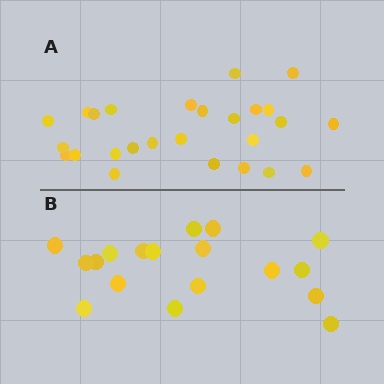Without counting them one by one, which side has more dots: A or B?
Region A (the top region) has more dots.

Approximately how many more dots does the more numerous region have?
Region A has roughly 8 or so more dots than region B.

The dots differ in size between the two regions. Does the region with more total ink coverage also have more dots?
No. Region B has more total ink coverage because its dots are larger, but region A actually contains more individual dots. Total area can be misleading — the number of items is what matters here.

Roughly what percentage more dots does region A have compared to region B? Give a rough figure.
About 45% more.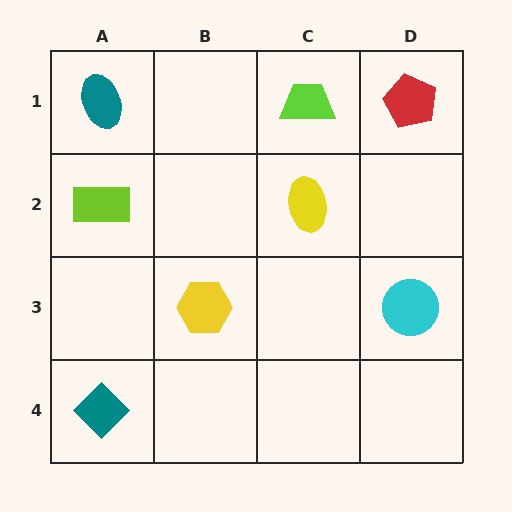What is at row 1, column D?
A red pentagon.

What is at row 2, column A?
A lime rectangle.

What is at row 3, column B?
A yellow hexagon.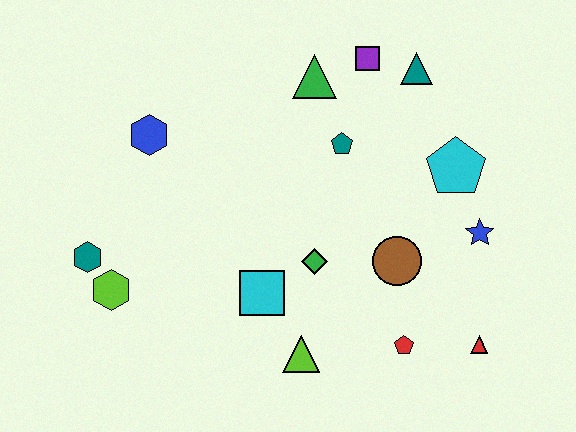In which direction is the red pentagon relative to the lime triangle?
The red pentagon is to the right of the lime triangle.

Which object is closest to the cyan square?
The green diamond is closest to the cyan square.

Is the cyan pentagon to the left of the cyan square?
No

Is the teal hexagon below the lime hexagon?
No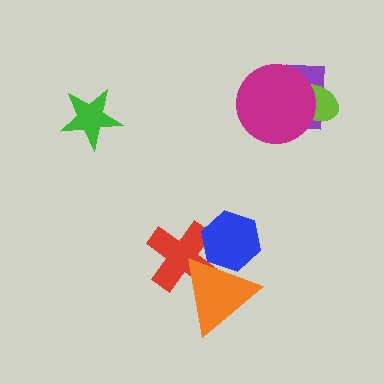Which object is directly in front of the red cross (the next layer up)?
The blue hexagon is directly in front of the red cross.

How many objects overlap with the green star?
0 objects overlap with the green star.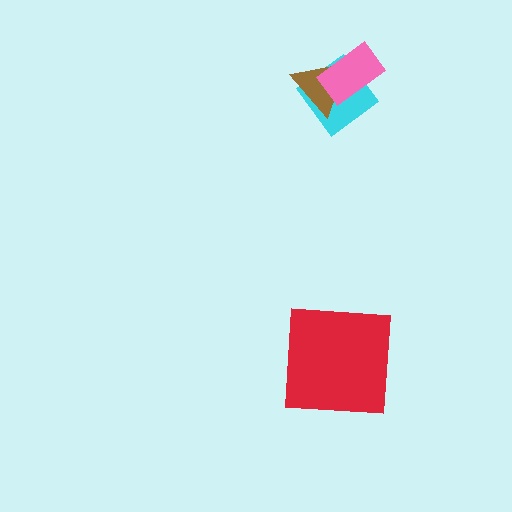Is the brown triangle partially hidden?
Yes, it is partially covered by another shape.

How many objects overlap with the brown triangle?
2 objects overlap with the brown triangle.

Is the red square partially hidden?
No, no other shape covers it.